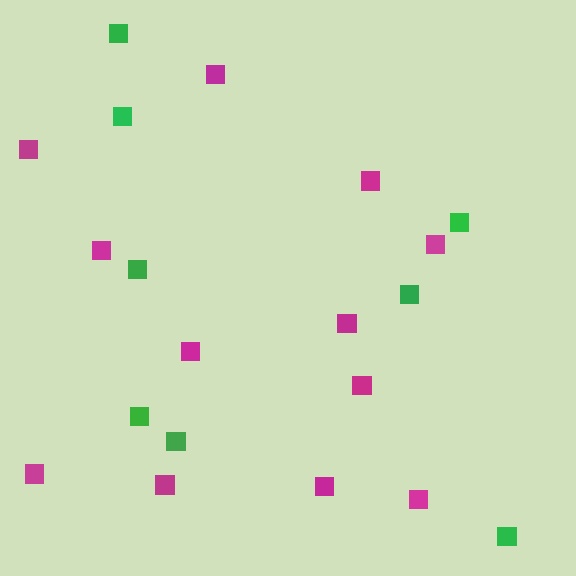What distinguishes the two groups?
There are 2 groups: one group of magenta squares (12) and one group of green squares (8).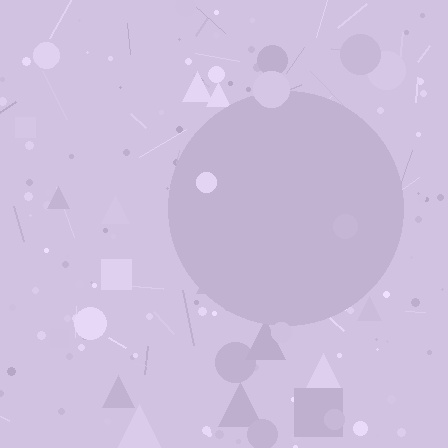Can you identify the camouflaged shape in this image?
The camouflaged shape is a circle.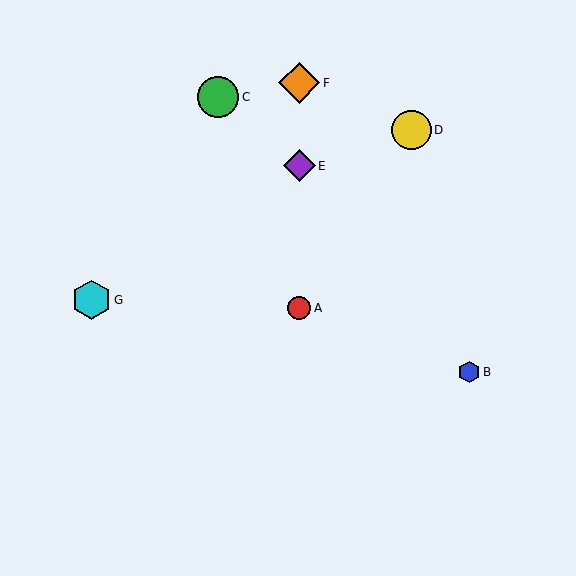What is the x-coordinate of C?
Object C is at x≈218.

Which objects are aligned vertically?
Objects A, E, F are aligned vertically.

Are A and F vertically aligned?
Yes, both are at x≈299.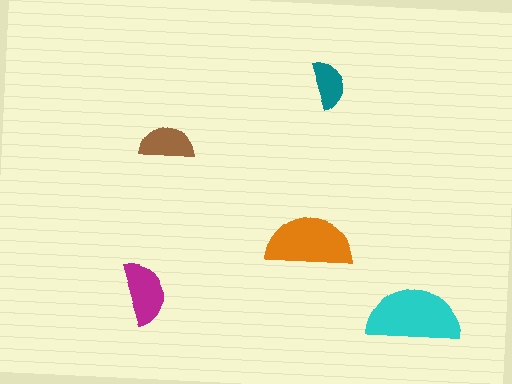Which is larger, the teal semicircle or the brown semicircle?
The brown one.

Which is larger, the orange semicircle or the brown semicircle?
The orange one.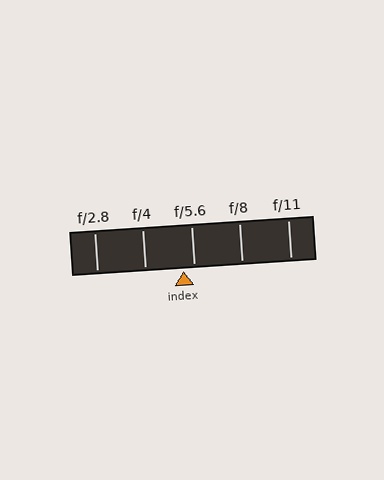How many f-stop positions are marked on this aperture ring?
There are 5 f-stop positions marked.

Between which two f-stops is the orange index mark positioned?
The index mark is between f/4 and f/5.6.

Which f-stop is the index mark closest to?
The index mark is closest to f/5.6.